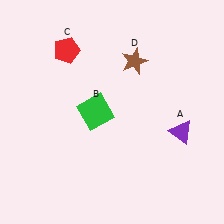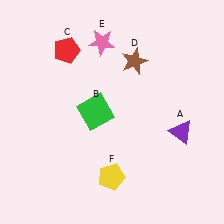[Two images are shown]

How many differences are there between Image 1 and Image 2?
There are 2 differences between the two images.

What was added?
A pink star (E), a yellow pentagon (F) were added in Image 2.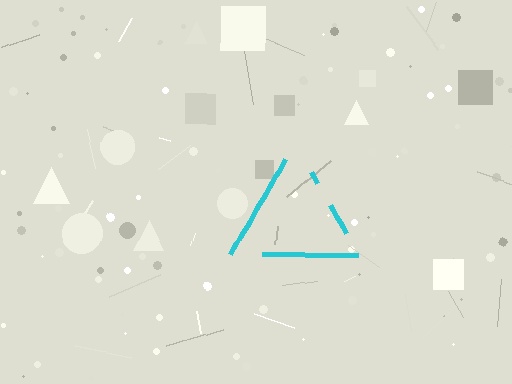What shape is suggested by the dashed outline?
The dashed outline suggests a triangle.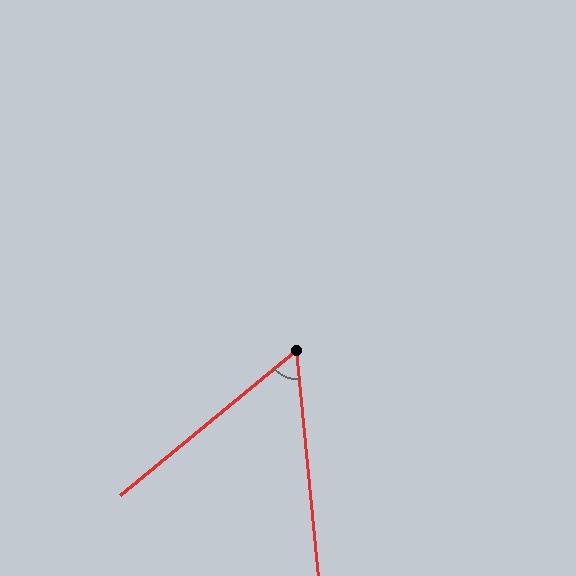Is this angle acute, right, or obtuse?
It is acute.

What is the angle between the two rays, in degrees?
Approximately 56 degrees.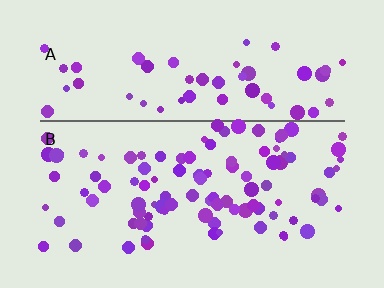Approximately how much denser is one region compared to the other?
Approximately 1.7× — region B over region A.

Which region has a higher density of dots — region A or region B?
B (the bottom).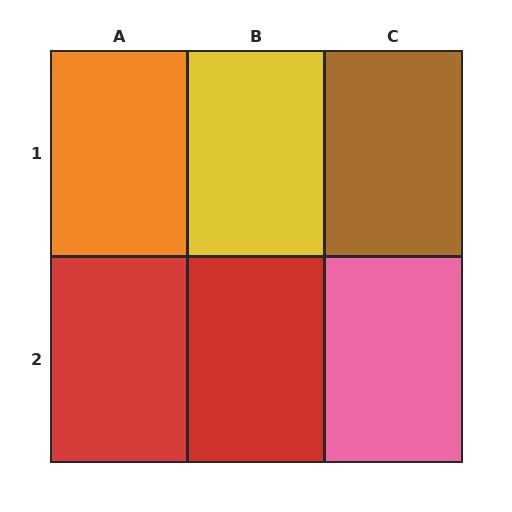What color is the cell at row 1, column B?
Yellow.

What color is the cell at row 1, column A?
Orange.